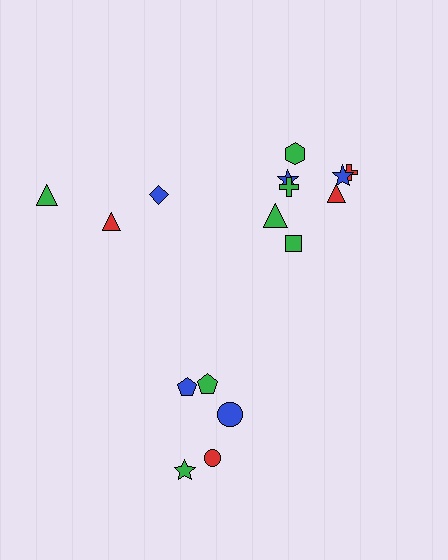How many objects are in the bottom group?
There are 5 objects.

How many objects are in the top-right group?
There are 8 objects.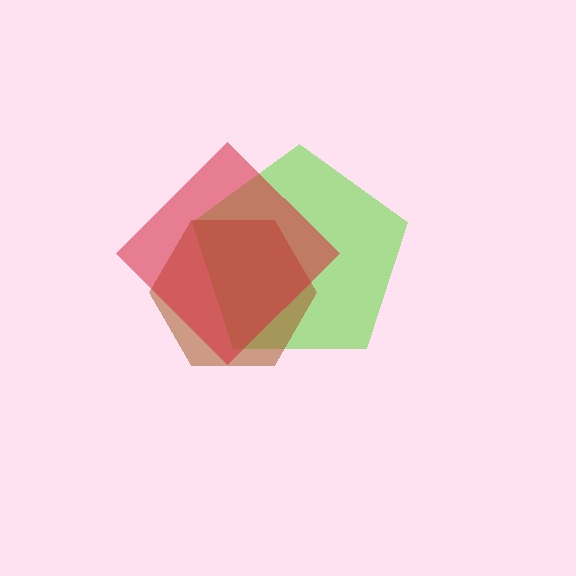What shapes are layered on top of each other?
The layered shapes are: a lime pentagon, a brown hexagon, a red diamond.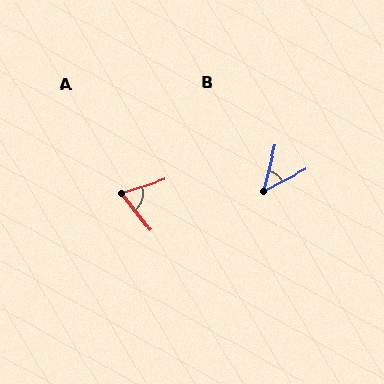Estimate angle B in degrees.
Approximately 48 degrees.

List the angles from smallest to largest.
B (48°), A (69°).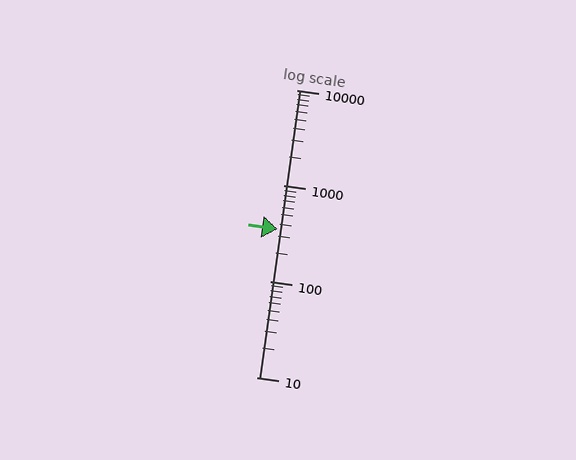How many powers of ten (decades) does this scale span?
The scale spans 3 decades, from 10 to 10000.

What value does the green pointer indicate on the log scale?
The pointer indicates approximately 350.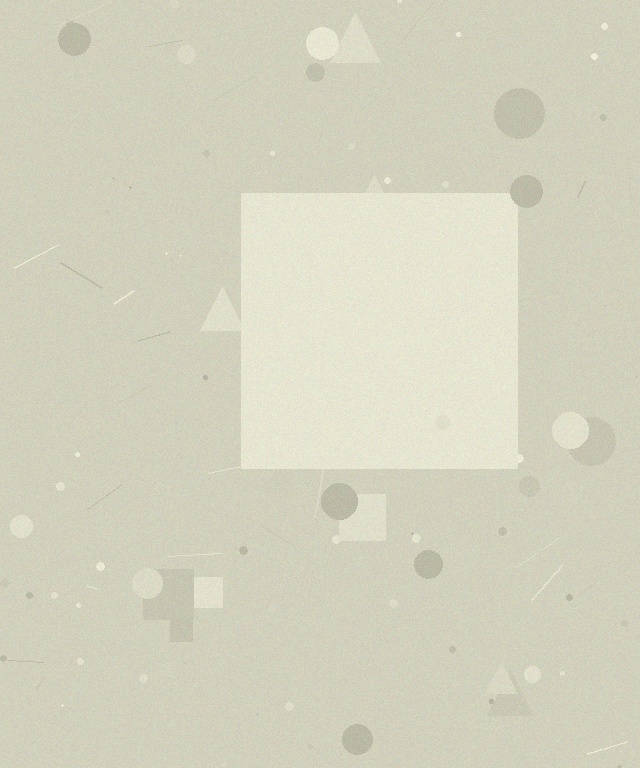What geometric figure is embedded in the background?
A square is embedded in the background.